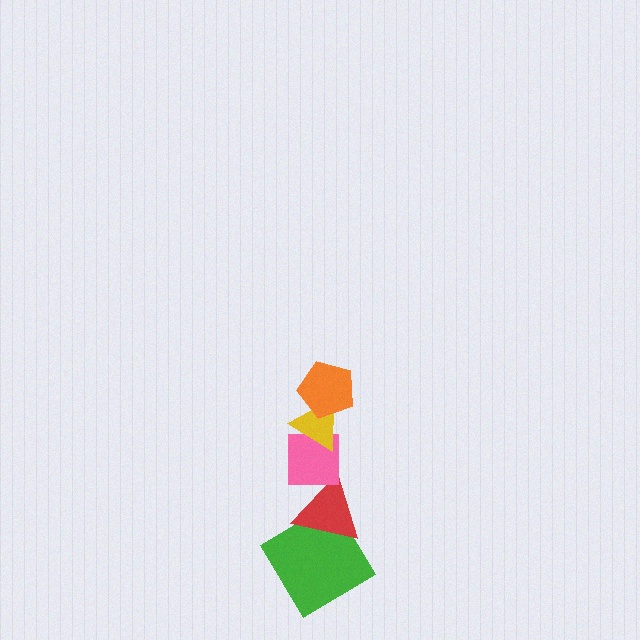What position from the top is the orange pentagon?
The orange pentagon is 1st from the top.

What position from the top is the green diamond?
The green diamond is 5th from the top.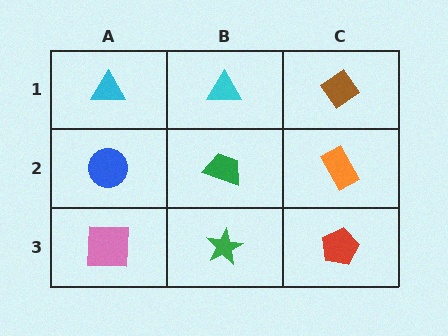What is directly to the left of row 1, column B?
A cyan triangle.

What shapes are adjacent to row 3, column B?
A green trapezoid (row 2, column B), a pink square (row 3, column A), a red pentagon (row 3, column C).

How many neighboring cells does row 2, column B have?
4.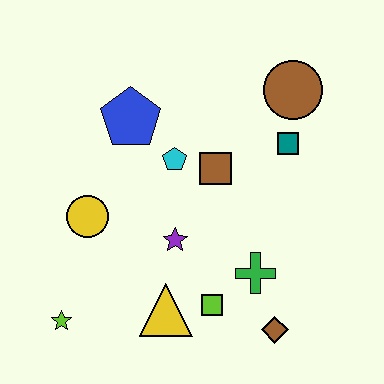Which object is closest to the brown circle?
The teal square is closest to the brown circle.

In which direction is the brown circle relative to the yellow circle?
The brown circle is to the right of the yellow circle.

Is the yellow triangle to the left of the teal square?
Yes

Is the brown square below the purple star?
No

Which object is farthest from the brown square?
The lime star is farthest from the brown square.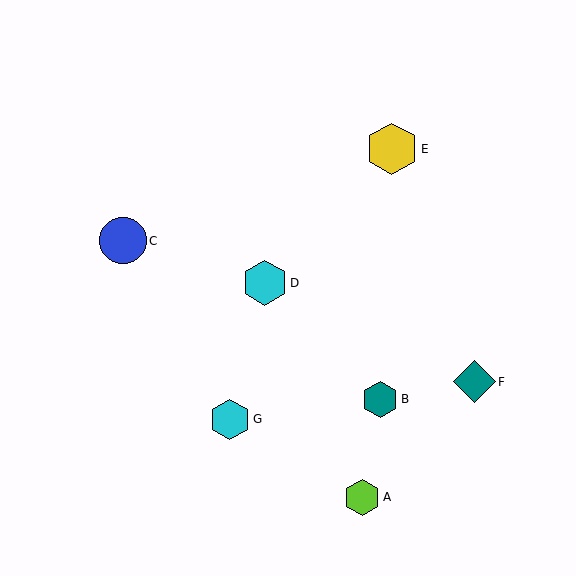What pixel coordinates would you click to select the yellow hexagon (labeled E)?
Click at (392, 149) to select the yellow hexagon E.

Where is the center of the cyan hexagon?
The center of the cyan hexagon is at (265, 283).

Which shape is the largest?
The yellow hexagon (labeled E) is the largest.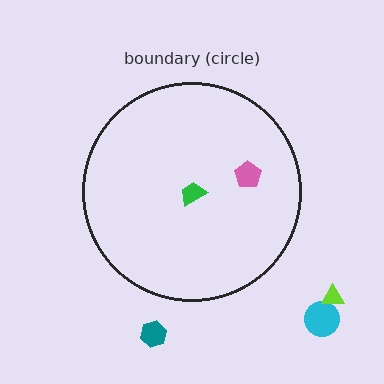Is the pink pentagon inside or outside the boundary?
Inside.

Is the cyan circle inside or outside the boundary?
Outside.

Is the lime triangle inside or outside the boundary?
Outside.